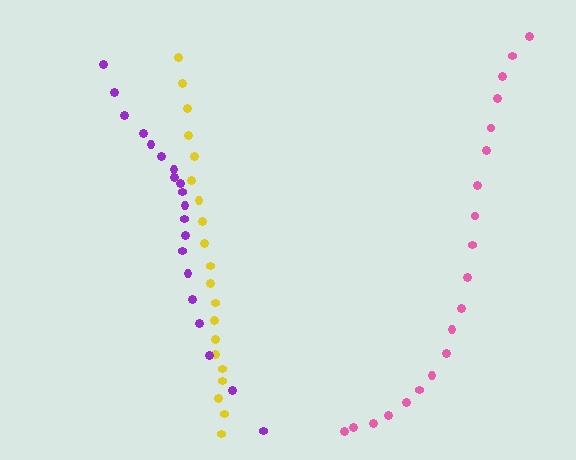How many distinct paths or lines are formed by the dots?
There are 3 distinct paths.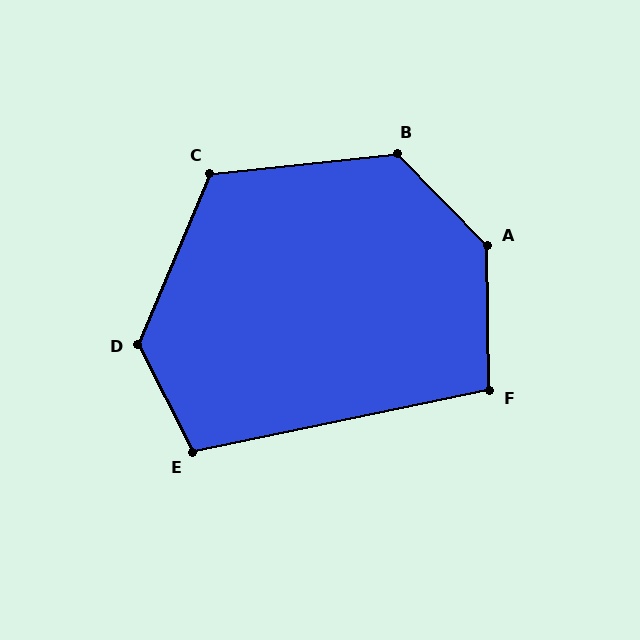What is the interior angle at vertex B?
Approximately 129 degrees (obtuse).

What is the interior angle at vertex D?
Approximately 130 degrees (obtuse).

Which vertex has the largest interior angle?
A, at approximately 136 degrees.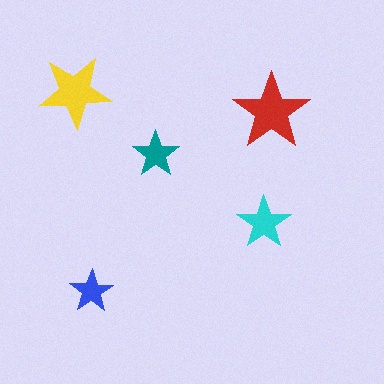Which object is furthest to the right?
The red star is rightmost.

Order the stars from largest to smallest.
the red one, the yellow one, the cyan one, the teal one, the blue one.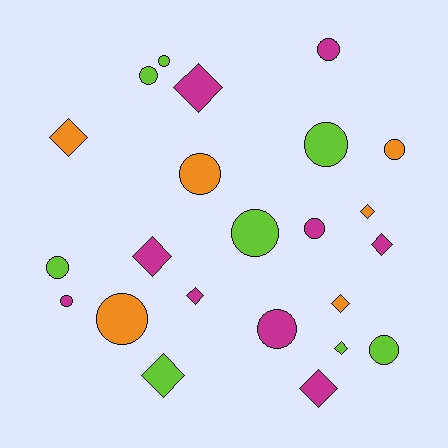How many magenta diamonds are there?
There are 5 magenta diamonds.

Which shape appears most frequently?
Circle, with 13 objects.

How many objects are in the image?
There are 23 objects.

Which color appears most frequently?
Magenta, with 9 objects.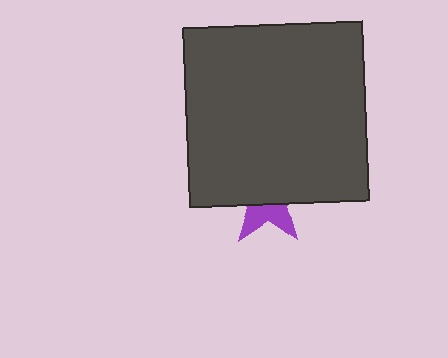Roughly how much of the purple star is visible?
A small part of it is visible (roughly 37%).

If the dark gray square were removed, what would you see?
You would see the complete purple star.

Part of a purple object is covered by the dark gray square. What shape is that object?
It is a star.